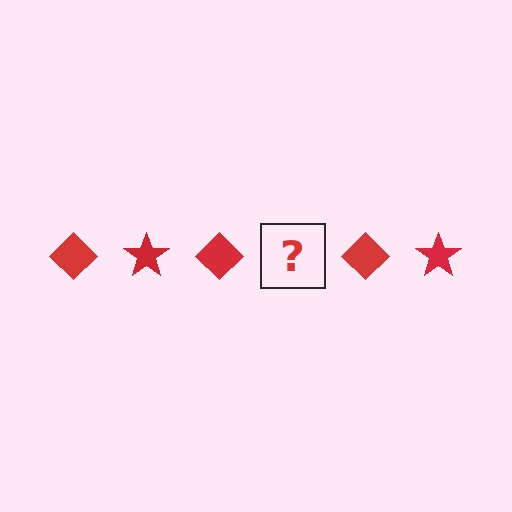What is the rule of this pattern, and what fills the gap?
The rule is that the pattern cycles through diamond, star shapes in red. The gap should be filled with a red star.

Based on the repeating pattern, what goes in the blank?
The blank should be a red star.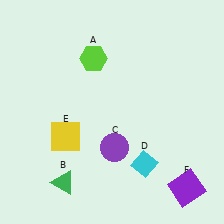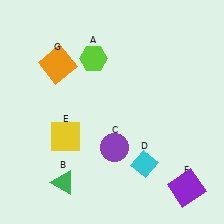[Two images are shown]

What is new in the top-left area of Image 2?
An orange square (G) was added in the top-left area of Image 2.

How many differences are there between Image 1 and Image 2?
There is 1 difference between the two images.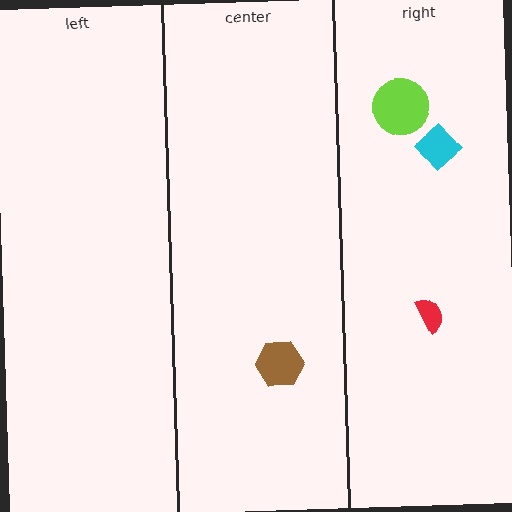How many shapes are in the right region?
3.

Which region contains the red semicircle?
The right region.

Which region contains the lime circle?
The right region.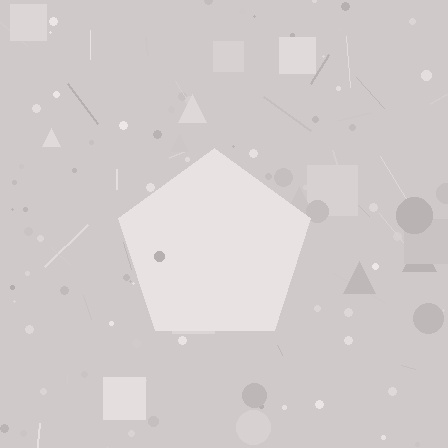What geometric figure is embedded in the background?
A pentagon is embedded in the background.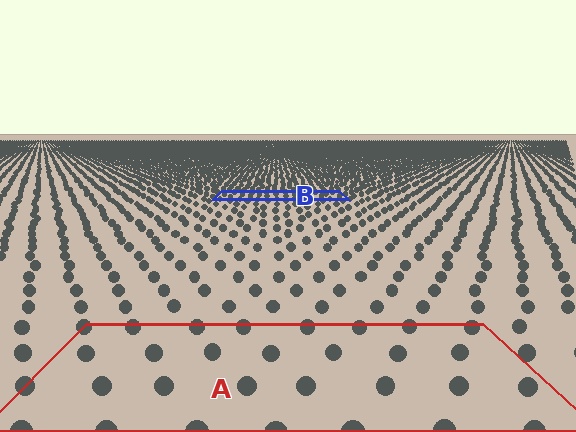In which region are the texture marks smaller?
The texture marks are smaller in region B, because it is farther away.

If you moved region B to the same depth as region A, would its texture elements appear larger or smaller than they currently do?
They would appear larger. At a closer depth, the same texture elements are projected at a bigger on-screen size.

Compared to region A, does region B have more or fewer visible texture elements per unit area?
Region B has more texture elements per unit area — they are packed more densely because it is farther away.